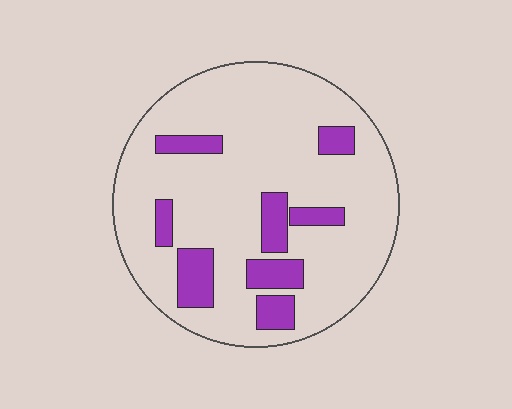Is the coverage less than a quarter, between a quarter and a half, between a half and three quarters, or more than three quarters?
Less than a quarter.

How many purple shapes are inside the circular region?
8.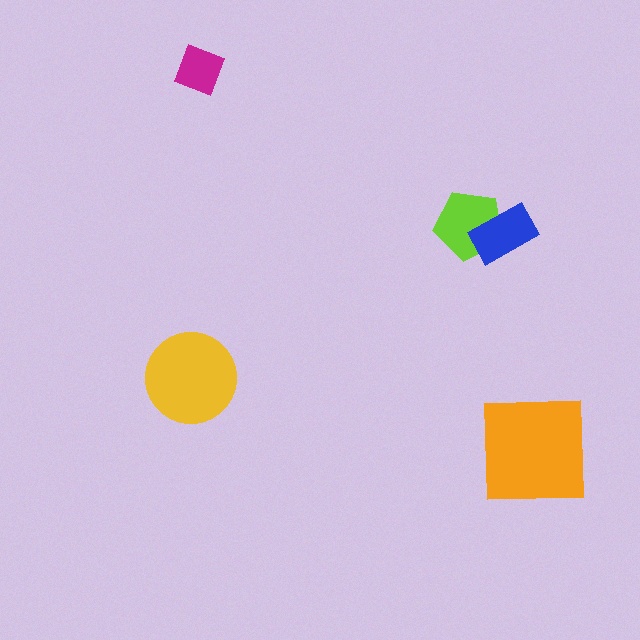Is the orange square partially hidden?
No, no other shape covers it.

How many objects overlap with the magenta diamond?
0 objects overlap with the magenta diamond.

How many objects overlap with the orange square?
0 objects overlap with the orange square.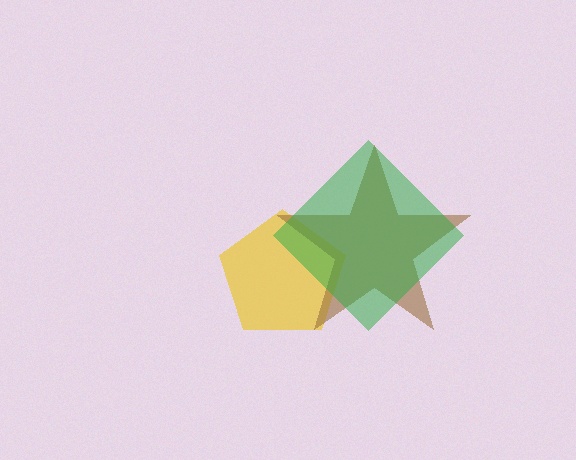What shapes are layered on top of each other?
The layered shapes are: a yellow pentagon, a brown star, a green diamond.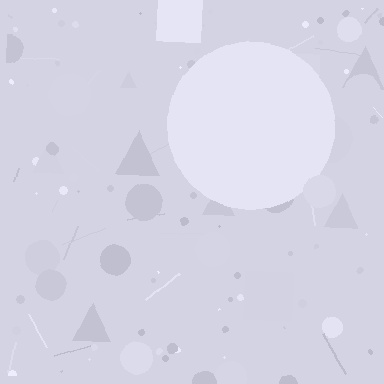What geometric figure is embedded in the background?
A circle is embedded in the background.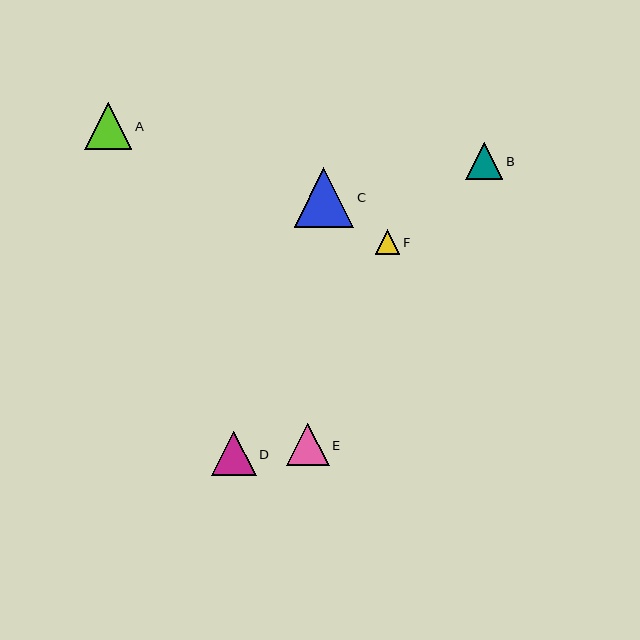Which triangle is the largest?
Triangle C is the largest with a size of approximately 60 pixels.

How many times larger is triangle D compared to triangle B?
Triangle D is approximately 1.2 times the size of triangle B.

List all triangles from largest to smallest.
From largest to smallest: C, A, D, E, B, F.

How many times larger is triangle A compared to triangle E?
Triangle A is approximately 1.1 times the size of triangle E.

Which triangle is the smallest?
Triangle F is the smallest with a size of approximately 24 pixels.